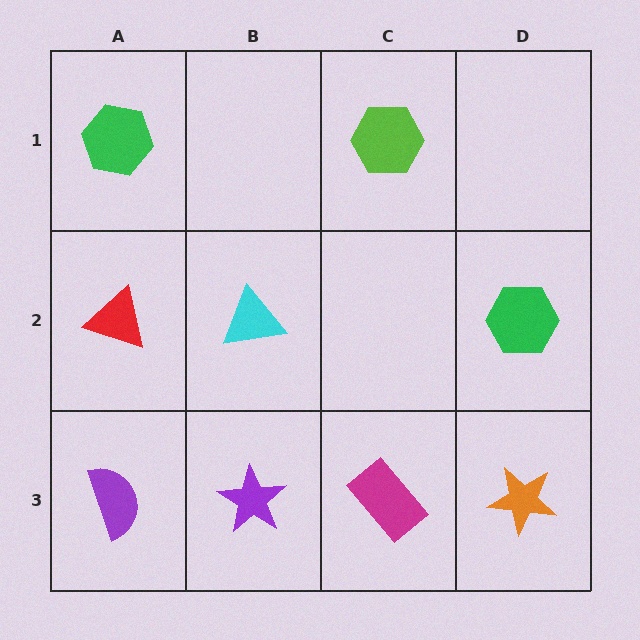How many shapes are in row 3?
4 shapes.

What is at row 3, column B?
A purple star.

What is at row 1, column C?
A lime hexagon.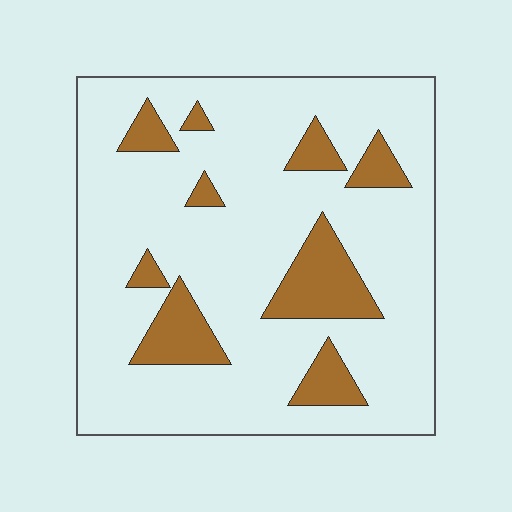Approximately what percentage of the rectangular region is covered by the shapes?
Approximately 15%.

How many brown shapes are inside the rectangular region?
9.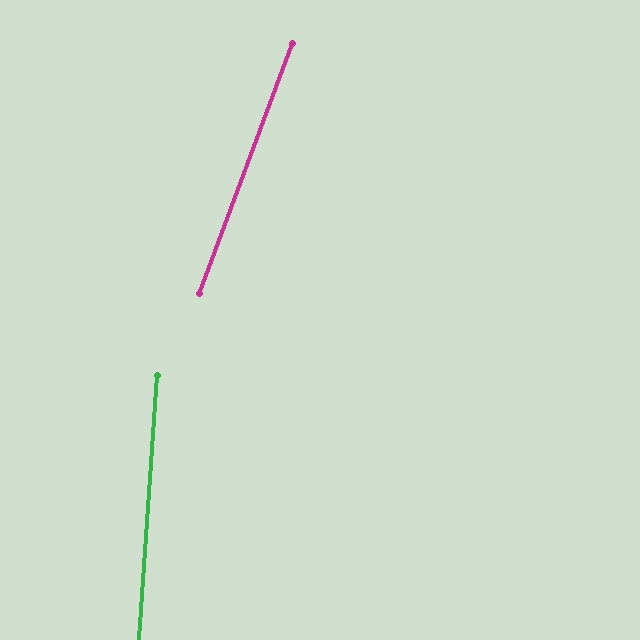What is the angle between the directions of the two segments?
Approximately 16 degrees.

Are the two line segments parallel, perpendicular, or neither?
Neither parallel nor perpendicular — they differ by about 16°.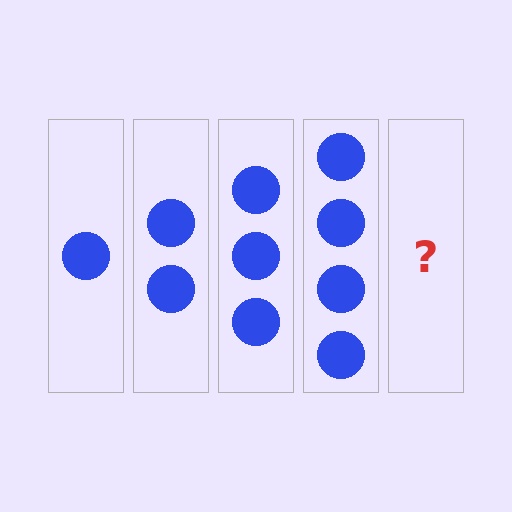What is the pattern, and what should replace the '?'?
The pattern is that each step adds one more circle. The '?' should be 5 circles.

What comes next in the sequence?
The next element should be 5 circles.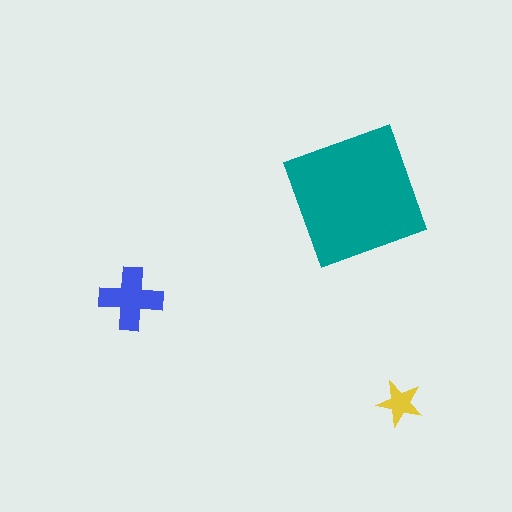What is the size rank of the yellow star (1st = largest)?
3rd.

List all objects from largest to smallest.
The teal square, the blue cross, the yellow star.